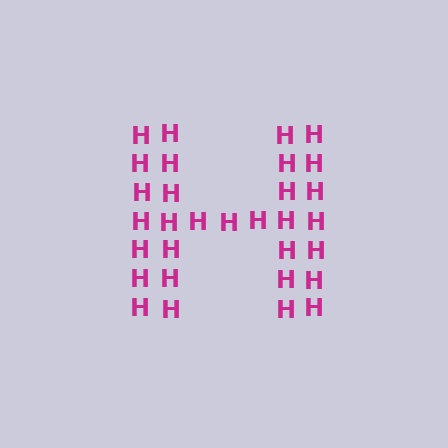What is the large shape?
The large shape is the letter H.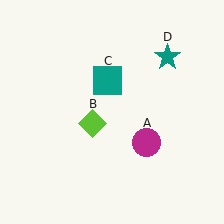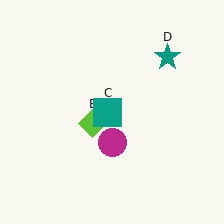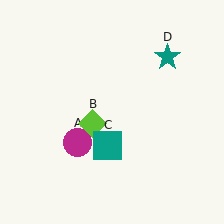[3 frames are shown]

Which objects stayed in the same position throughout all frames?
Lime diamond (object B) and teal star (object D) remained stationary.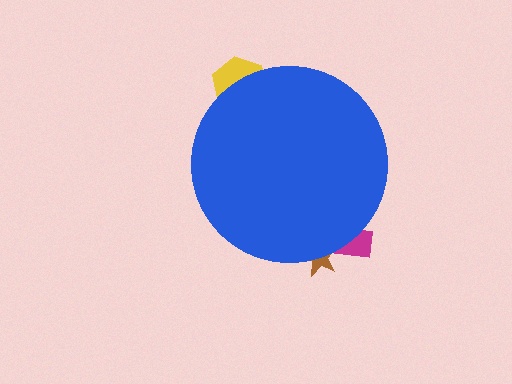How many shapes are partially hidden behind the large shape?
3 shapes are partially hidden.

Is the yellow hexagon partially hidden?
Yes, the yellow hexagon is partially hidden behind the blue circle.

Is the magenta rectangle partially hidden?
Yes, the magenta rectangle is partially hidden behind the blue circle.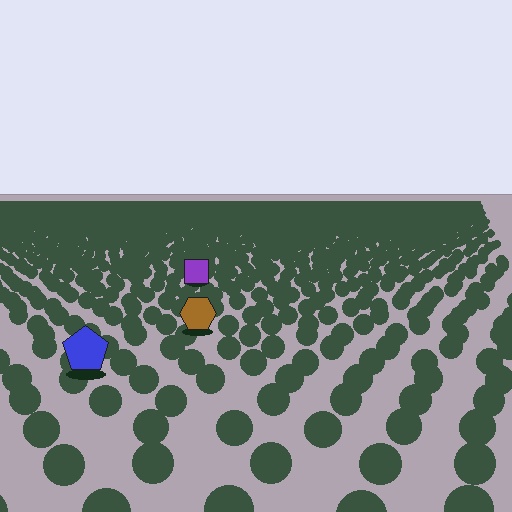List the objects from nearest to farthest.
From nearest to farthest: the blue pentagon, the brown hexagon, the purple square.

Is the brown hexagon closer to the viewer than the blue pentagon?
No. The blue pentagon is closer — you can tell from the texture gradient: the ground texture is coarser near it.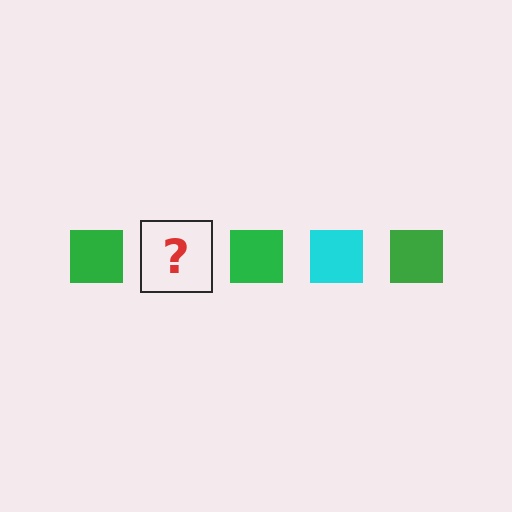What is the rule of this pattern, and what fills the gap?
The rule is that the pattern cycles through green, cyan squares. The gap should be filled with a cyan square.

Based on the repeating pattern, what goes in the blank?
The blank should be a cyan square.